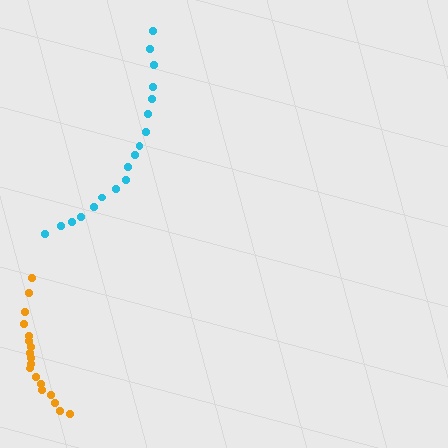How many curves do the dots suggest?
There are 2 distinct paths.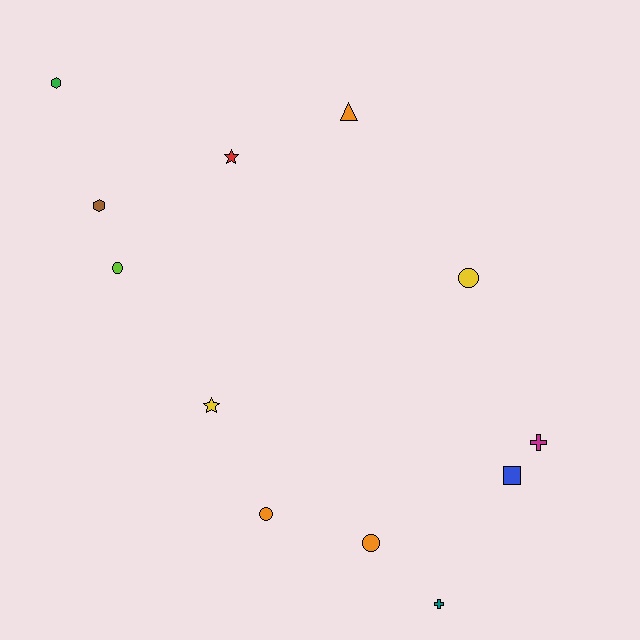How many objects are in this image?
There are 12 objects.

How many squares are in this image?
There is 1 square.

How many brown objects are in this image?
There is 1 brown object.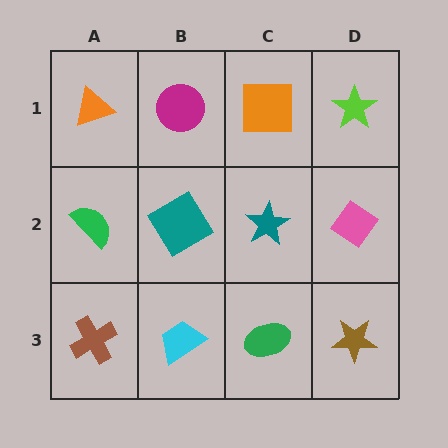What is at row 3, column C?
A green ellipse.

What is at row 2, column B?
A teal diamond.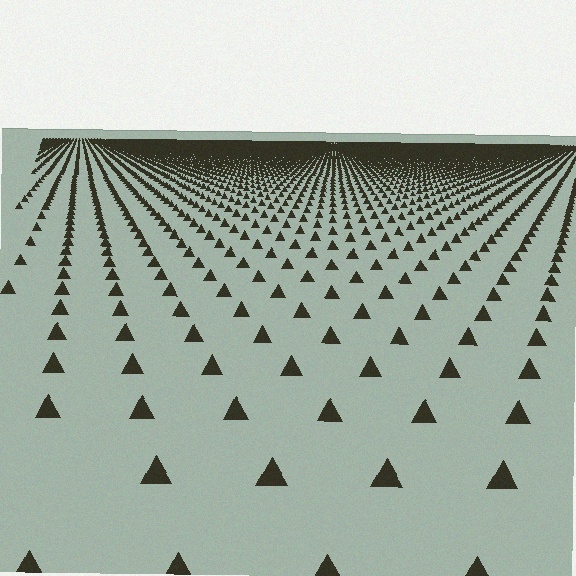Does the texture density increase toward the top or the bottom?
Density increases toward the top.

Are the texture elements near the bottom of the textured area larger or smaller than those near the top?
Larger. Near the bottom, elements are closer to the viewer and appear at a bigger on-screen size.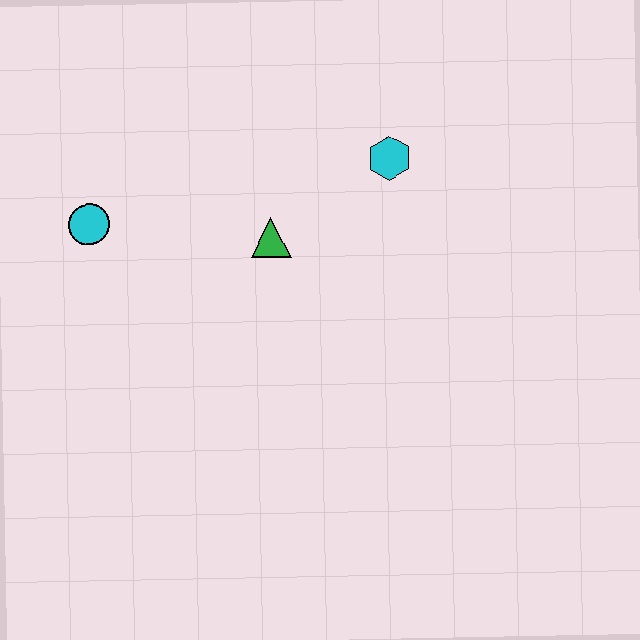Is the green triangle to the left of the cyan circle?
No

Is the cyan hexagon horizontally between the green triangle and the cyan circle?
No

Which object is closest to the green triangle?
The cyan hexagon is closest to the green triangle.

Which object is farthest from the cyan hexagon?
The cyan circle is farthest from the cyan hexagon.